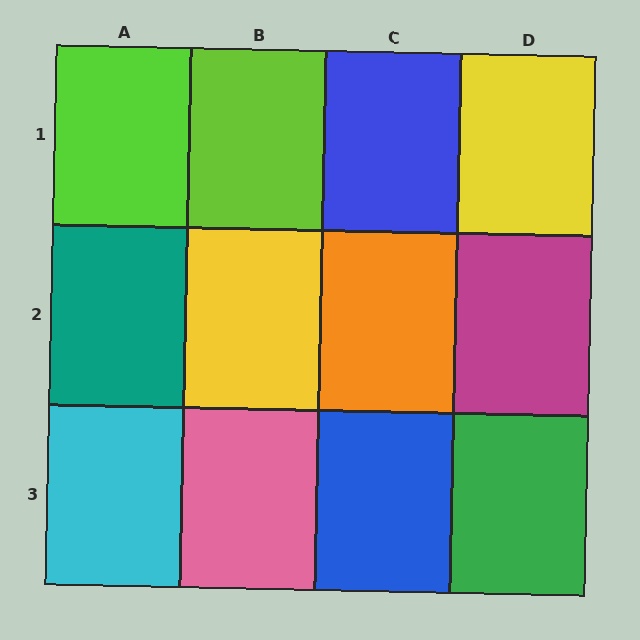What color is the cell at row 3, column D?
Green.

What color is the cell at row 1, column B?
Lime.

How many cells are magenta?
1 cell is magenta.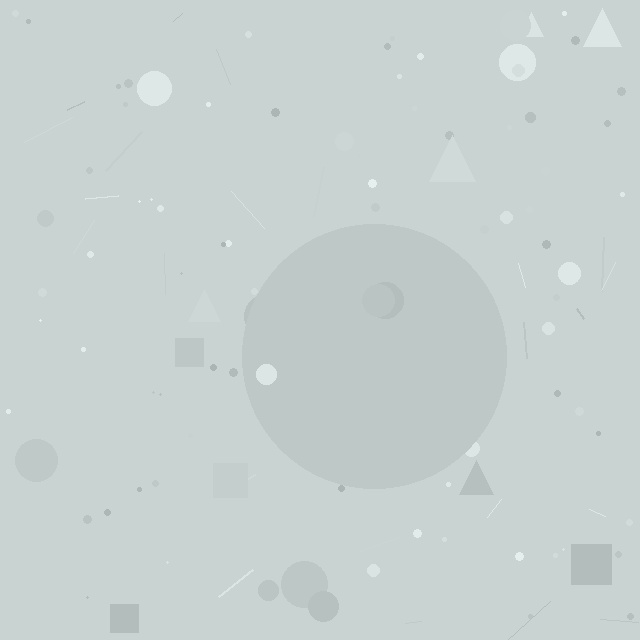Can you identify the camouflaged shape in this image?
The camouflaged shape is a circle.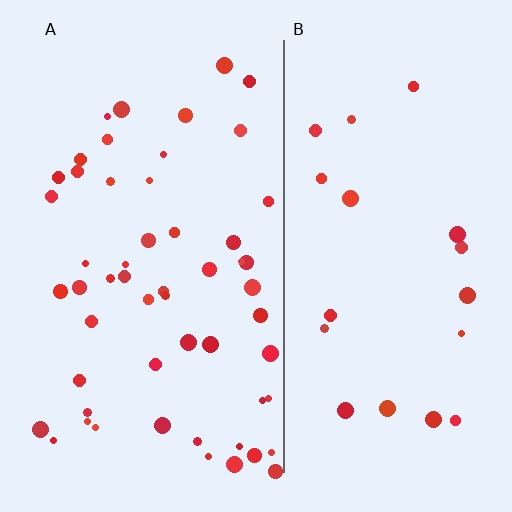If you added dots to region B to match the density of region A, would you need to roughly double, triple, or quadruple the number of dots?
Approximately triple.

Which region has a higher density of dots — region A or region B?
A (the left).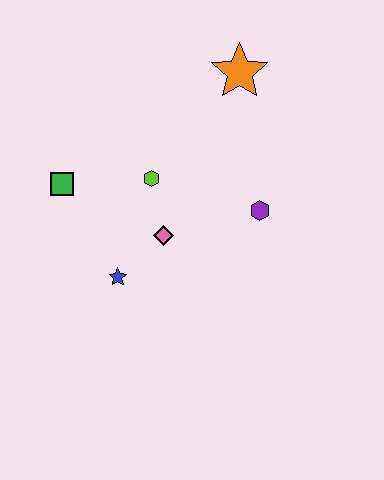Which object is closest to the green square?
The lime hexagon is closest to the green square.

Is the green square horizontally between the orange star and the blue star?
No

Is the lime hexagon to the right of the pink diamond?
No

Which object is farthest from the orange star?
The blue star is farthest from the orange star.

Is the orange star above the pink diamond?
Yes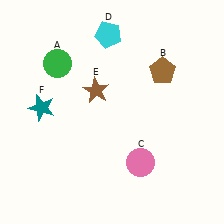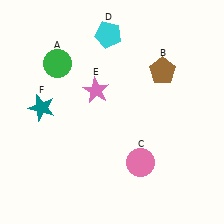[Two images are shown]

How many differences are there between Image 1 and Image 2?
There is 1 difference between the two images.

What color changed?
The star (E) changed from brown in Image 1 to pink in Image 2.